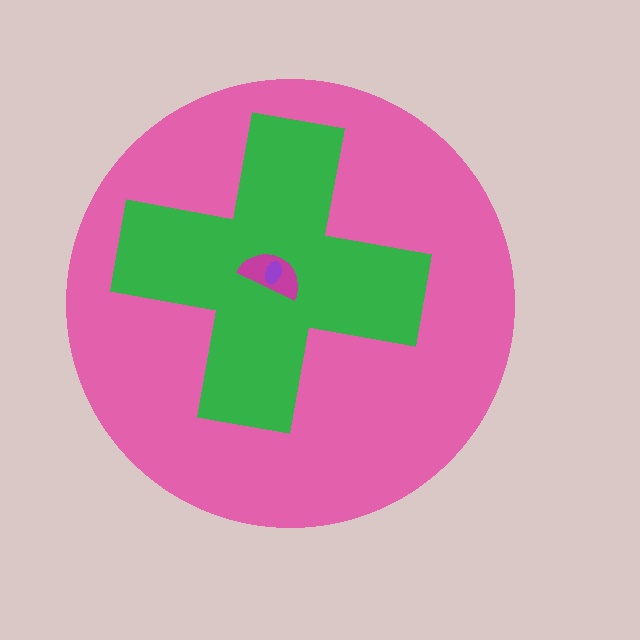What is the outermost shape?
The pink circle.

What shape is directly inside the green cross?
The magenta semicircle.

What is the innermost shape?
The purple ellipse.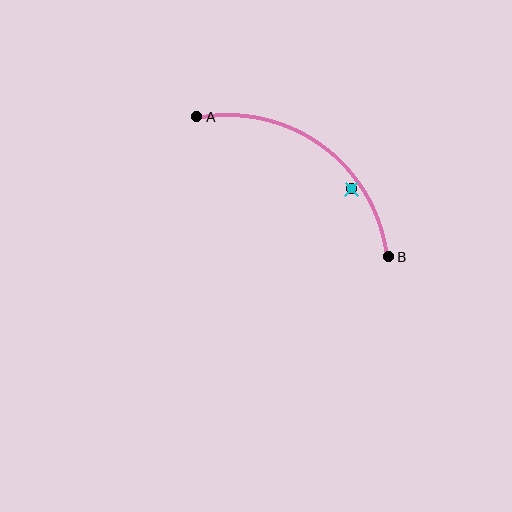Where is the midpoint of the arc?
The arc midpoint is the point on the curve farthest from the straight line joining A and B. It sits above and to the right of that line.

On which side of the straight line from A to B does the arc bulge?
The arc bulges above and to the right of the straight line connecting A and B.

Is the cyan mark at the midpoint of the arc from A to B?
No — the cyan mark does not lie on the arc at all. It sits slightly inside the curve.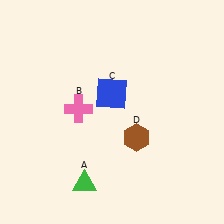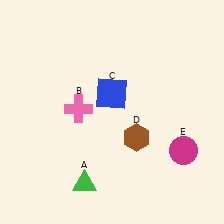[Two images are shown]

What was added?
A magenta circle (E) was added in Image 2.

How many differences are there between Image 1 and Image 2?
There is 1 difference between the two images.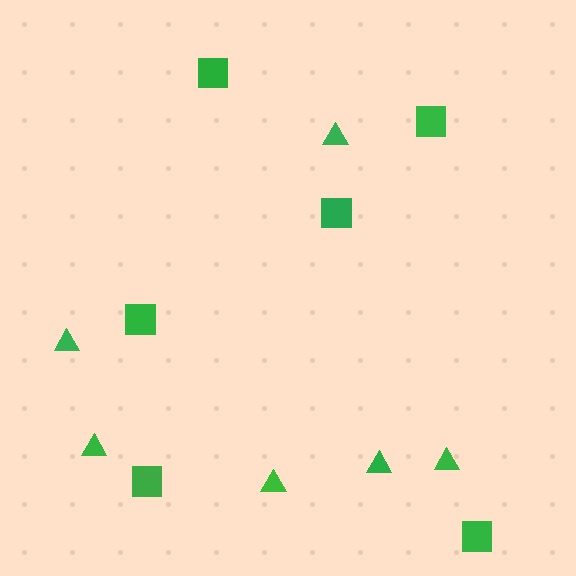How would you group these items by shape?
There are 2 groups: one group of squares (6) and one group of triangles (6).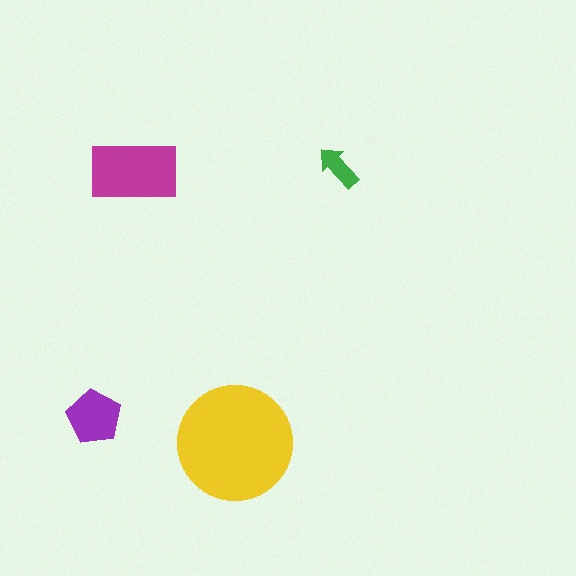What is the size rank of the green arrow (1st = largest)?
4th.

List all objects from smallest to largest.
The green arrow, the purple pentagon, the magenta rectangle, the yellow circle.